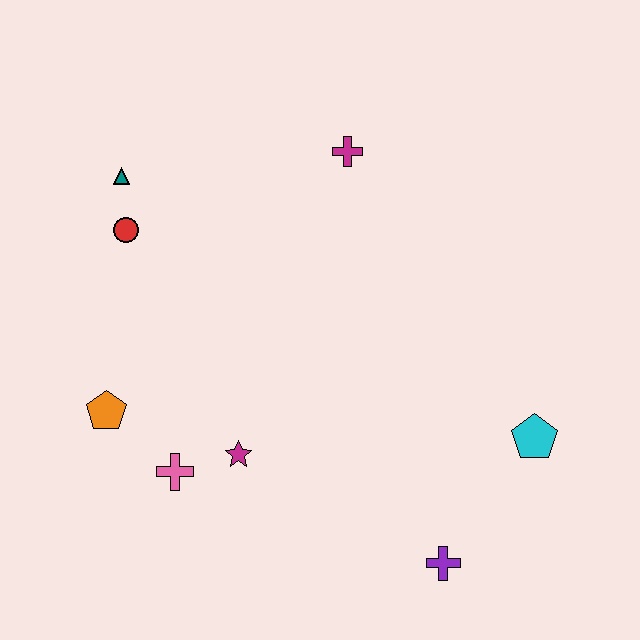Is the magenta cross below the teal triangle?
No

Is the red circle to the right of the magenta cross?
No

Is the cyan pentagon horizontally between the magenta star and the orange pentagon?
No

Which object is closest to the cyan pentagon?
The purple cross is closest to the cyan pentagon.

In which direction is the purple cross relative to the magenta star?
The purple cross is to the right of the magenta star.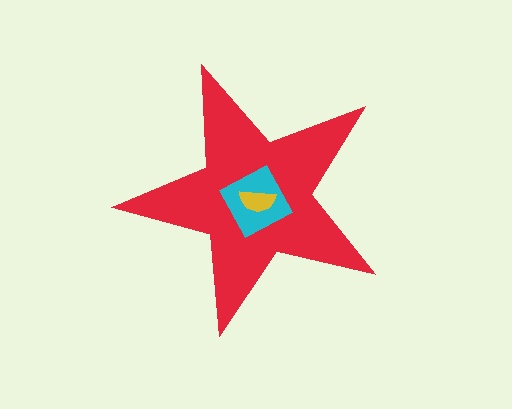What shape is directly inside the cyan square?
The yellow semicircle.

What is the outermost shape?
The red star.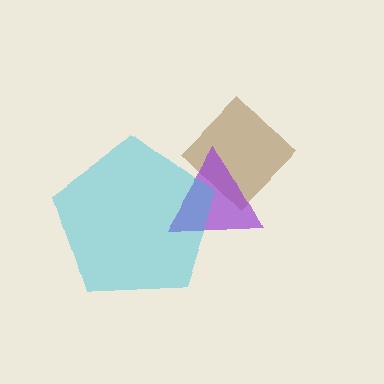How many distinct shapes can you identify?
There are 3 distinct shapes: a brown diamond, a purple triangle, a cyan pentagon.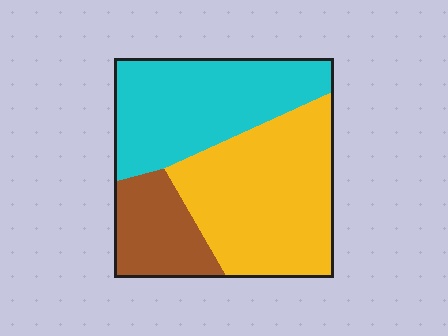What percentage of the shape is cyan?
Cyan covers roughly 35% of the shape.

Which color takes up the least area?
Brown, at roughly 20%.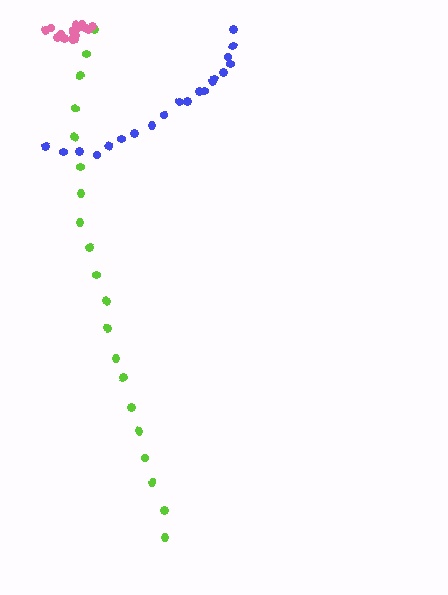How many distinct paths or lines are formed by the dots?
There are 3 distinct paths.